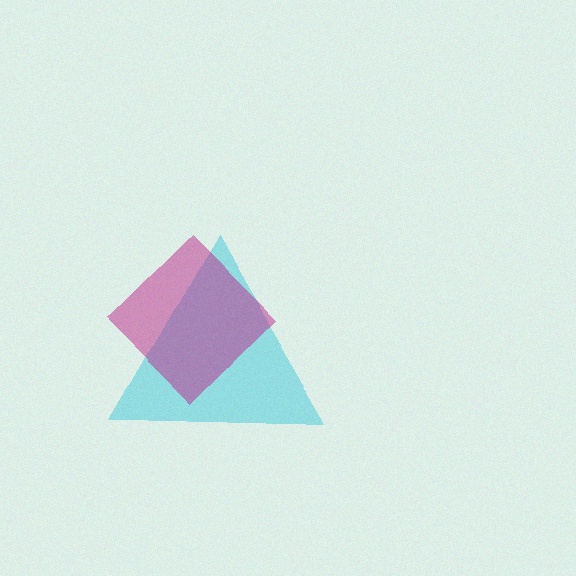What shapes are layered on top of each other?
The layered shapes are: a cyan triangle, a magenta diamond.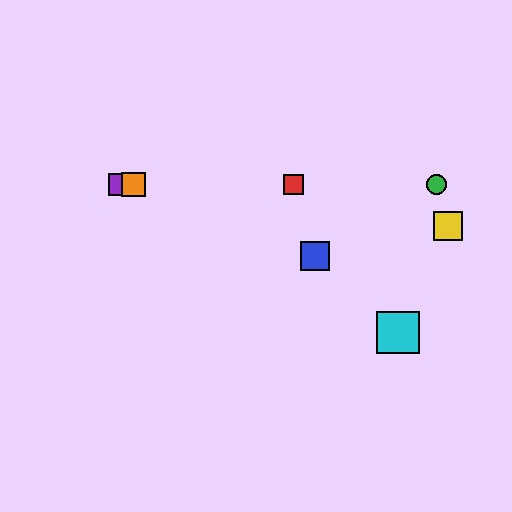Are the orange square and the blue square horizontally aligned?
No, the orange square is at y≈185 and the blue square is at y≈256.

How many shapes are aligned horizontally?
4 shapes (the red square, the green circle, the purple square, the orange square) are aligned horizontally.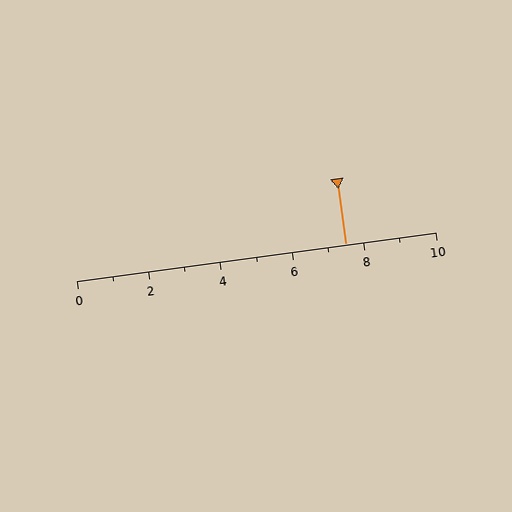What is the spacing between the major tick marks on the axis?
The major ticks are spaced 2 apart.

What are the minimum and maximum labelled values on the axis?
The axis runs from 0 to 10.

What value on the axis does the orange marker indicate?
The marker indicates approximately 7.5.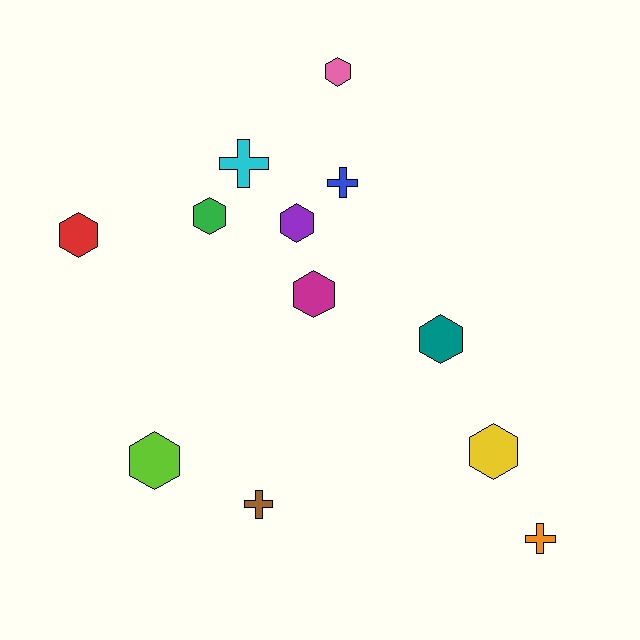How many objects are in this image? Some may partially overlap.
There are 12 objects.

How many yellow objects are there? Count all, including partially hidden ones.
There is 1 yellow object.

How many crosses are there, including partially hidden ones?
There are 4 crosses.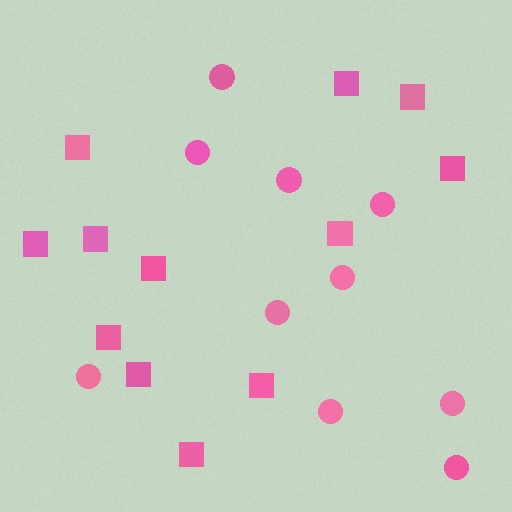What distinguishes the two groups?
There are 2 groups: one group of squares (12) and one group of circles (10).